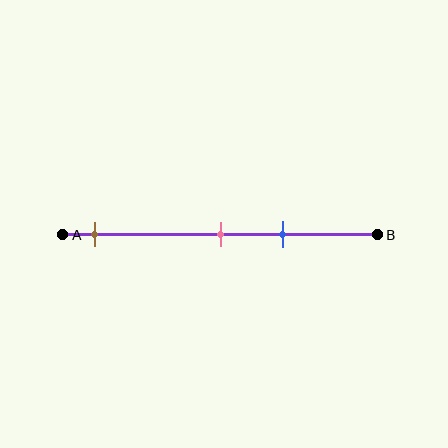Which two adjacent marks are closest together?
The pink and blue marks are the closest adjacent pair.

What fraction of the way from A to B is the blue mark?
The blue mark is approximately 70% (0.7) of the way from A to B.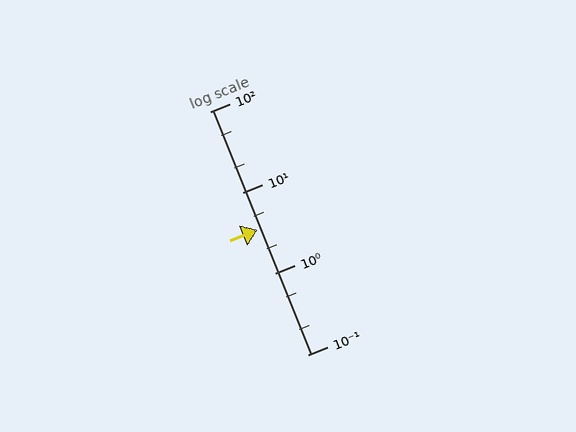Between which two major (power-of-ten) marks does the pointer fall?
The pointer is between 1 and 10.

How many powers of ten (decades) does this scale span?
The scale spans 3 decades, from 0.1 to 100.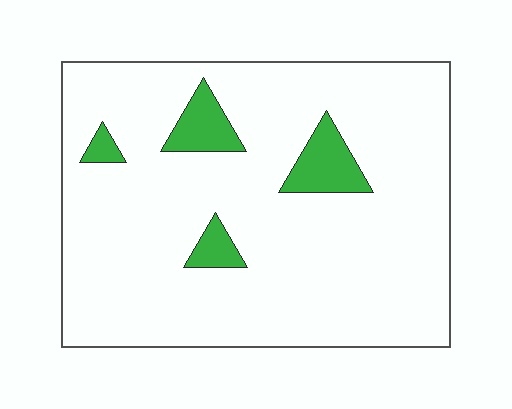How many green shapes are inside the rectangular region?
4.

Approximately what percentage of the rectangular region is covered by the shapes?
Approximately 10%.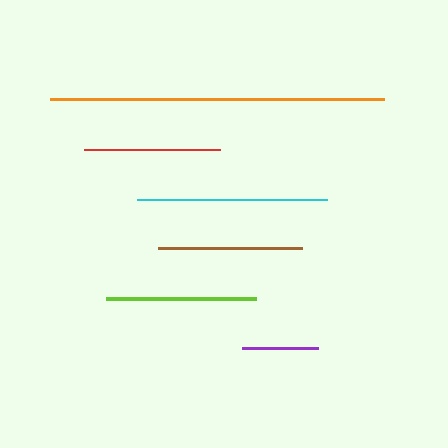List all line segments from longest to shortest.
From longest to shortest: orange, cyan, lime, brown, red, purple.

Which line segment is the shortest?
The purple line is the shortest at approximately 75 pixels.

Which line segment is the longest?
The orange line is the longest at approximately 334 pixels.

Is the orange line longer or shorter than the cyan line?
The orange line is longer than the cyan line.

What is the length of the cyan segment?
The cyan segment is approximately 190 pixels long.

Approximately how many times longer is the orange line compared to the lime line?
The orange line is approximately 2.2 times the length of the lime line.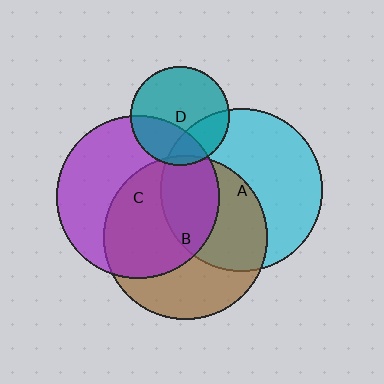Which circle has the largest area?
Circle B (brown).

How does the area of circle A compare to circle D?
Approximately 2.7 times.